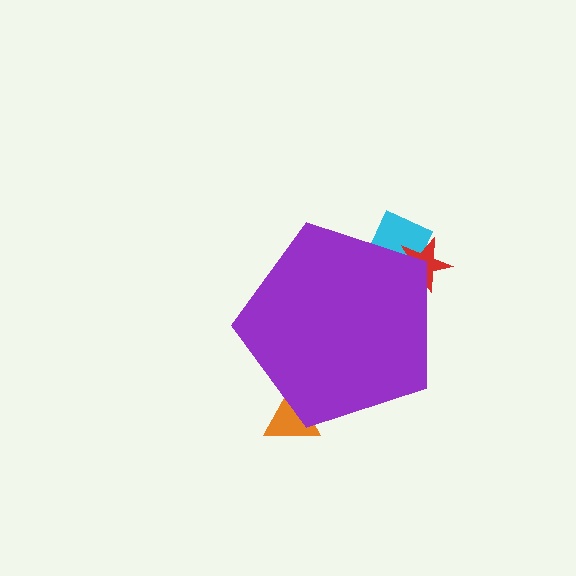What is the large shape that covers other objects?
A purple pentagon.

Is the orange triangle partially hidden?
Yes, the orange triangle is partially hidden behind the purple pentagon.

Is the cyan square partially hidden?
Yes, the cyan square is partially hidden behind the purple pentagon.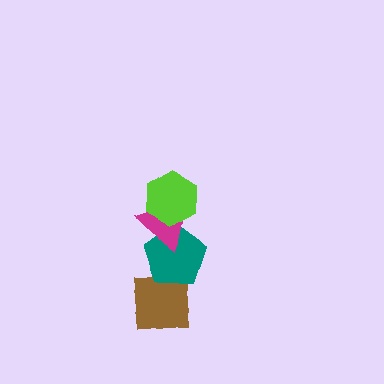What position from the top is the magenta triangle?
The magenta triangle is 2nd from the top.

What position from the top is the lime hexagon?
The lime hexagon is 1st from the top.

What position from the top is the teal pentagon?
The teal pentagon is 3rd from the top.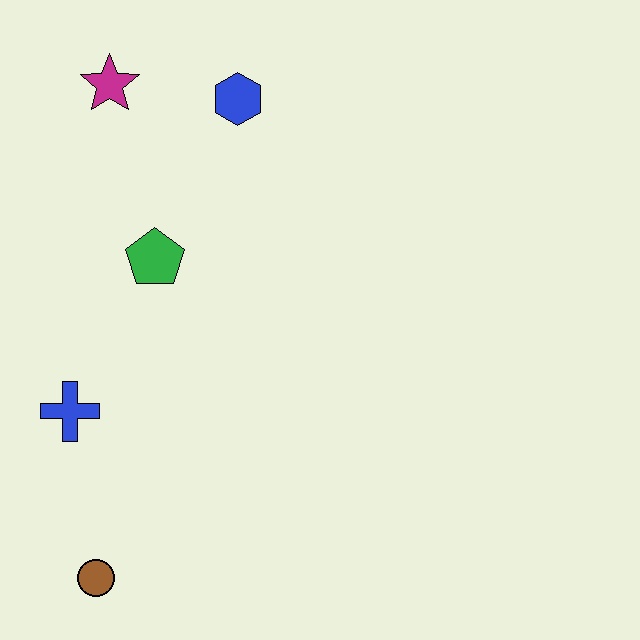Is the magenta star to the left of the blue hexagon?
Yes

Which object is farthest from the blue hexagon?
The brown circle is farthest from the blue hexagon.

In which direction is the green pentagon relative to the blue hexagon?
The green pentagon is below the blue hexagon.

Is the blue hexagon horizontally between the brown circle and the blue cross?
No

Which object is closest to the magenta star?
The blue hexagon is closest to the magenta star.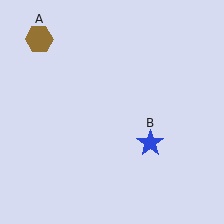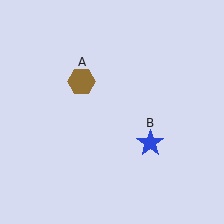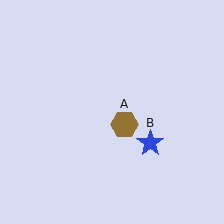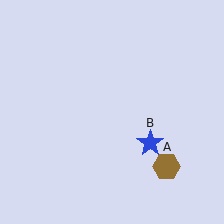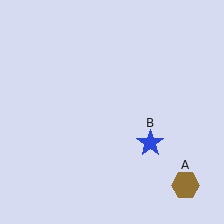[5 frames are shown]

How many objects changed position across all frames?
1 object changed position: brown hexagon (object A).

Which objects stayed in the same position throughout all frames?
Blue star (object B) remained stationary.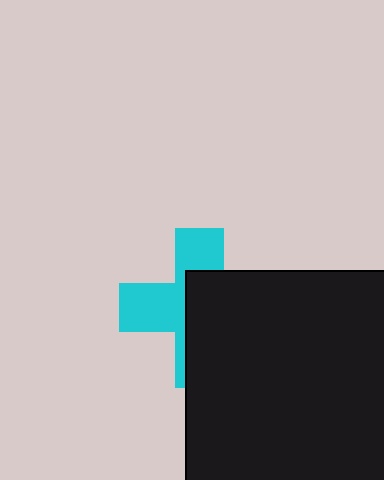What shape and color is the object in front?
The object in front is a black rectangle.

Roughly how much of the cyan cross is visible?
About half of it is visible (roughly 45%).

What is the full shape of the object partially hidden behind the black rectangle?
The partially hidden object is a cyan cross.